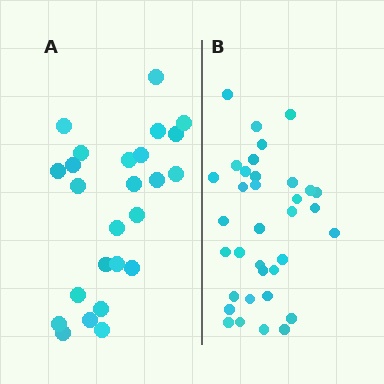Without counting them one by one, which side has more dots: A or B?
Region B (the right region) has more dots.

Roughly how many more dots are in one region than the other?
Region B has roughly 10 or so more dots than region A.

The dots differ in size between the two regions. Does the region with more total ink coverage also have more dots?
No. Region A has more total ink coverage because its dots are larger, but region B actually contains more individual dots. Total area can be misleading — the number of items is what matters here.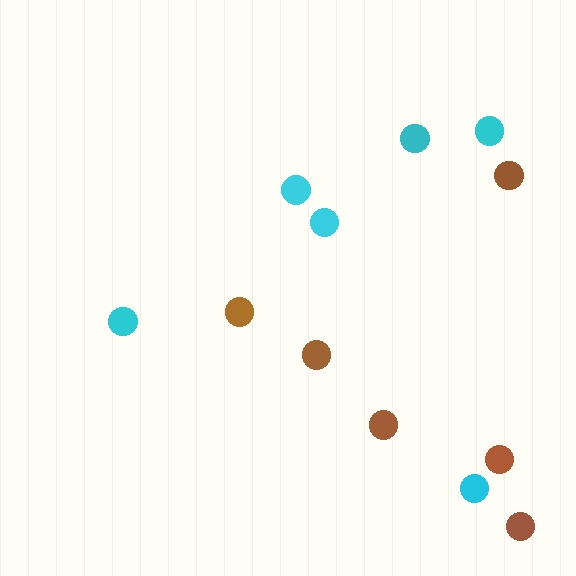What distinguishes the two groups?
There are 2 groups: one group of brown circles (6) and one group of cyan circles (6).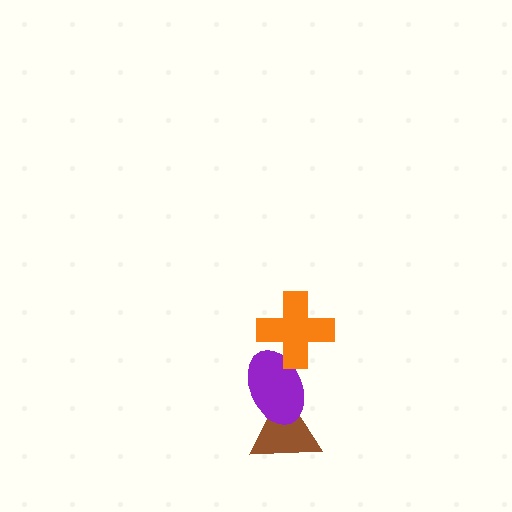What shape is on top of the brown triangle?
The purple ellipse is on top of the brown triangle.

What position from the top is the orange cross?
The orange cross is 1st from the top.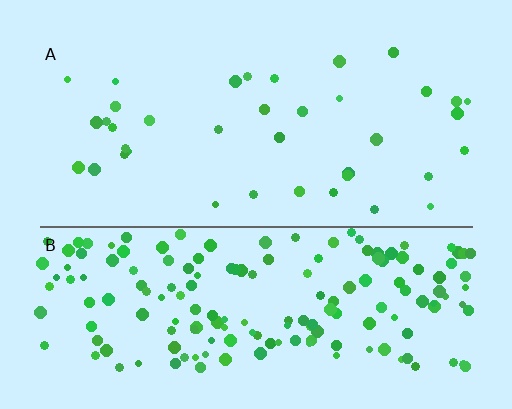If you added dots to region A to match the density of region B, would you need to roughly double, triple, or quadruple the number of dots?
Approximately quadruple.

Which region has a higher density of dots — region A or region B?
B (the bottom).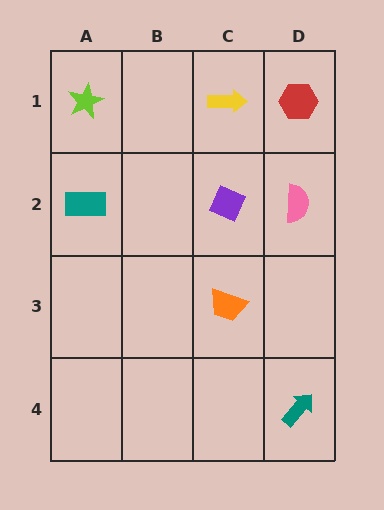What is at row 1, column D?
A red hexagon.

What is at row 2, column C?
A purple diamond.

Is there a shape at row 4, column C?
No, that cell is empty.